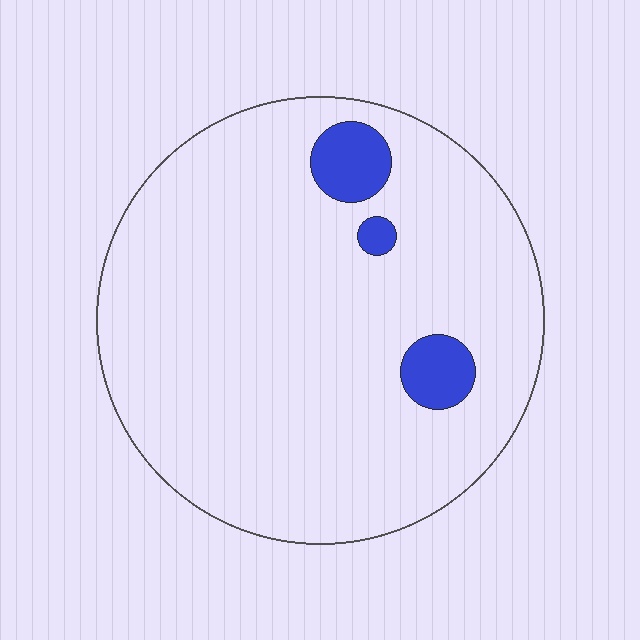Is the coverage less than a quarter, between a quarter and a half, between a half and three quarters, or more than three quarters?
Less than a quarter.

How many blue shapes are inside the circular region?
3.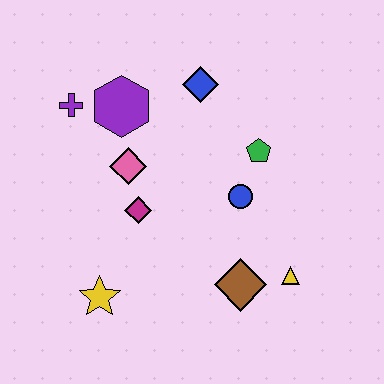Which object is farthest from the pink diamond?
The yellow triangle is farthest from the pink diamond.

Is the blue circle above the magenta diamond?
Yes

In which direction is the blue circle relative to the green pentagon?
The blue circle is below the green pentagon.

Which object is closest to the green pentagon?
The blue circle is closest to the green pentagon.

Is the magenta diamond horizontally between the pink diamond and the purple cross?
No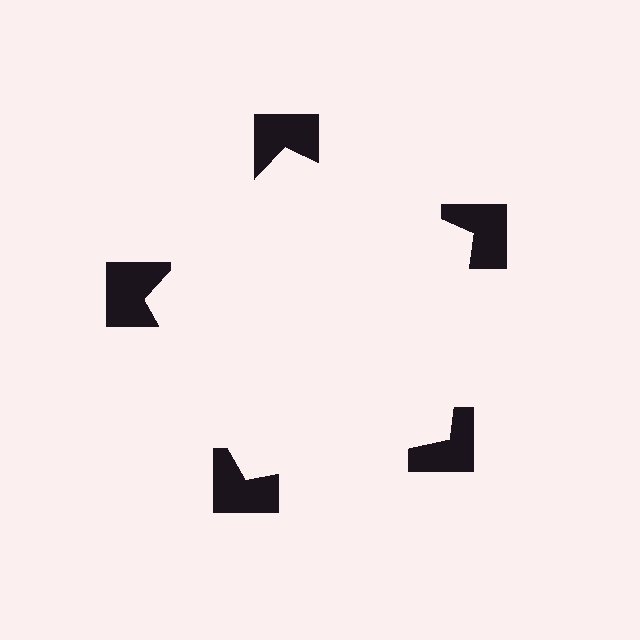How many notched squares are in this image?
There are 5 — one at each vertex of the illusory pentagon.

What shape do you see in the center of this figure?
An illusory pentagon — its edges are inferred from the aligned wedge cuts in the notched squares, not physically drawn.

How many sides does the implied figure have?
5 sides.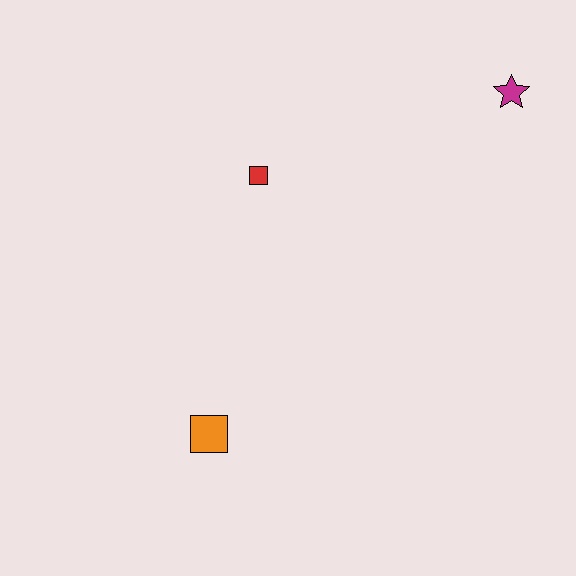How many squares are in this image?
There are 2 squares.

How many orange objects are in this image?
There is 1 orange object.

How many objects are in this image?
There are 3 objects.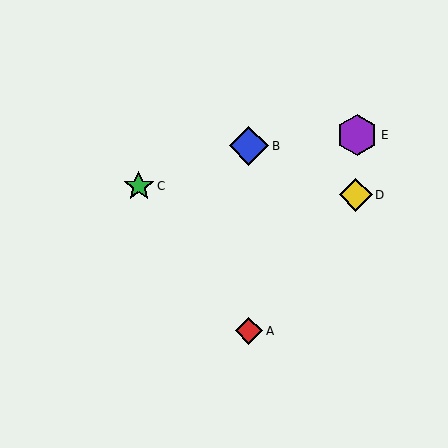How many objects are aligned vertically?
2 objects (A, B) are aligned vertically.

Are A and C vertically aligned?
No, A is at x≈249 and C is at x≈139.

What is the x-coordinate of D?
Object D is at x≈356.